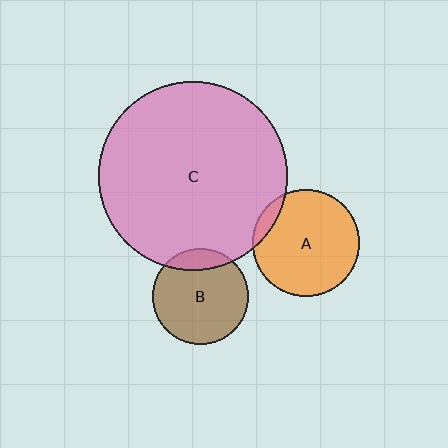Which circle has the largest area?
Circle C (pink).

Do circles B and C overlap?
Yes.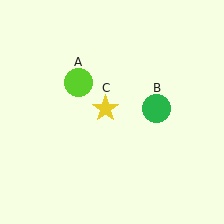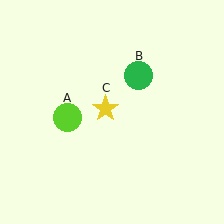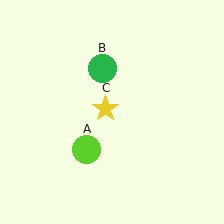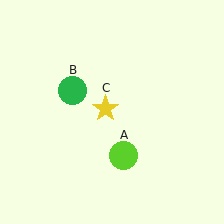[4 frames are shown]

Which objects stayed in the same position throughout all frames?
Yellow star (object C) remained stationary.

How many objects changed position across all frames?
2 objects changed position: lime circle (object A), green circle (object B).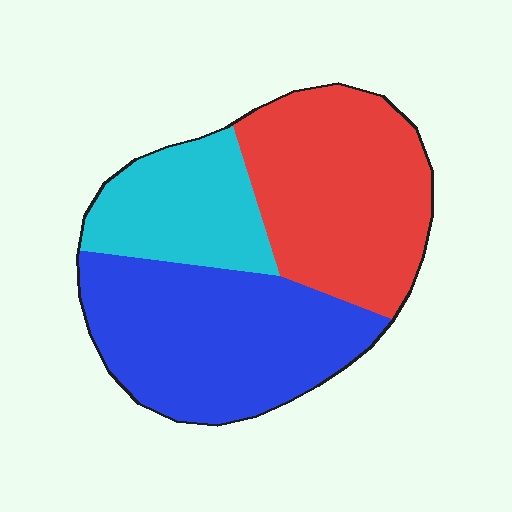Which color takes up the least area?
Cyan, at roughly 20%.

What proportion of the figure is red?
Red takes up about three eighths (3/8) of the figure.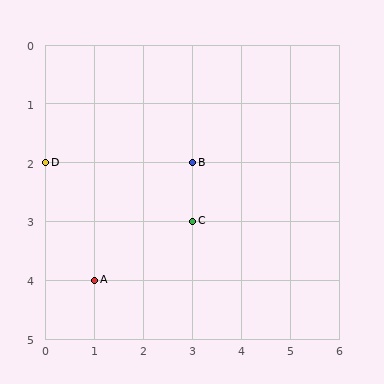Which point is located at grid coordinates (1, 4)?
Point A is at (1, 4).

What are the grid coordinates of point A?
Point A is at grid coordinates (1, 4).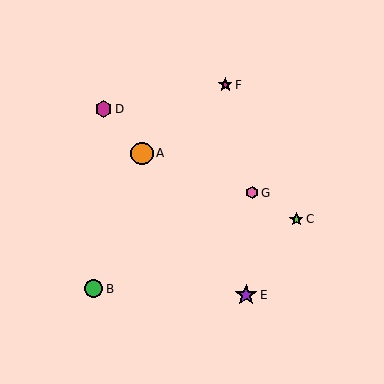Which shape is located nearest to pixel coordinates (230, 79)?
The magenta star (labeled F) at (225, 85) is nearest to that location.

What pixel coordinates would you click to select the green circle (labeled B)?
Click at (94, 289) to select the green circle B.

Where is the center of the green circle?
The center of the green circle is at (94, 289).